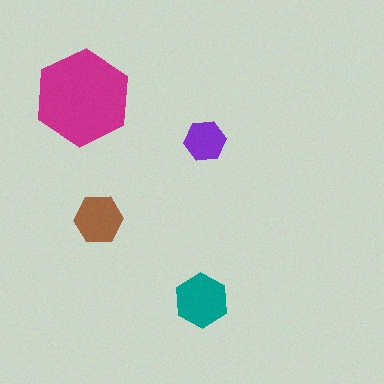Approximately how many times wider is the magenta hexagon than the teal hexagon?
About 2 times wider.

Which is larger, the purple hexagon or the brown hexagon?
The brown one.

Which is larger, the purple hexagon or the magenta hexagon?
The magenta one.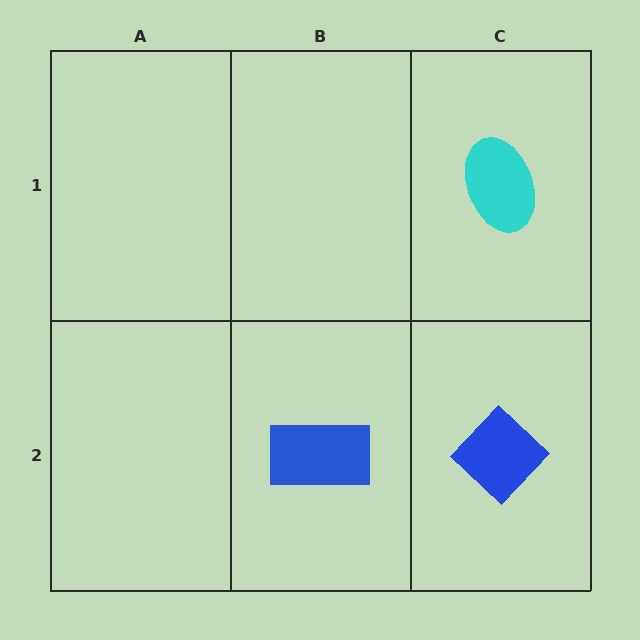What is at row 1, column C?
A cyan ellipse.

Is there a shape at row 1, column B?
No, that cell is empty.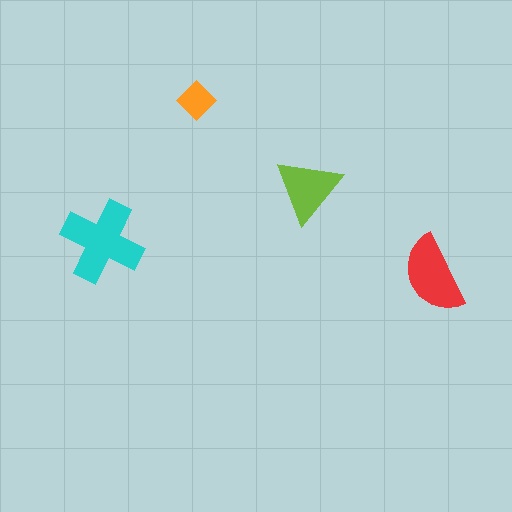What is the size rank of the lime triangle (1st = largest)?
3rd.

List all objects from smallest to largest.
The orange diamond, the lime triangle, the red semicircle, the cyan cross.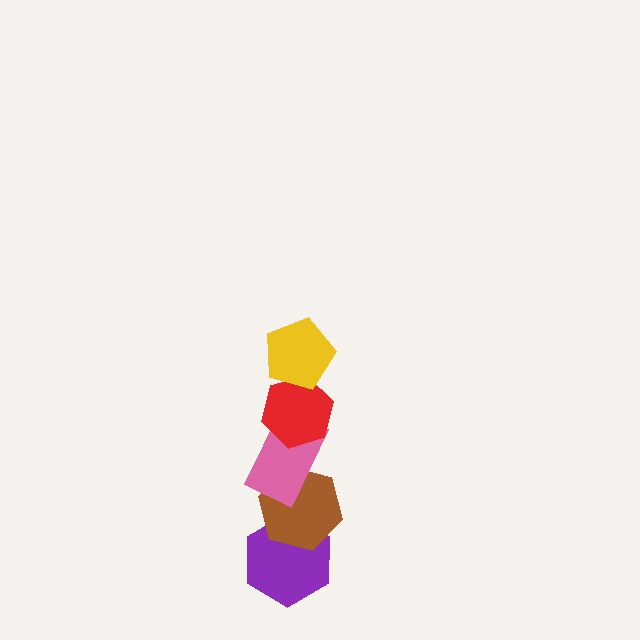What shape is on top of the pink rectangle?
The red hexagon is on top of the pink rectangle.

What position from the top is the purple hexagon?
The purple hexagon is 5th from the top.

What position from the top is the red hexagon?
The red hexagon is 2nd from the top.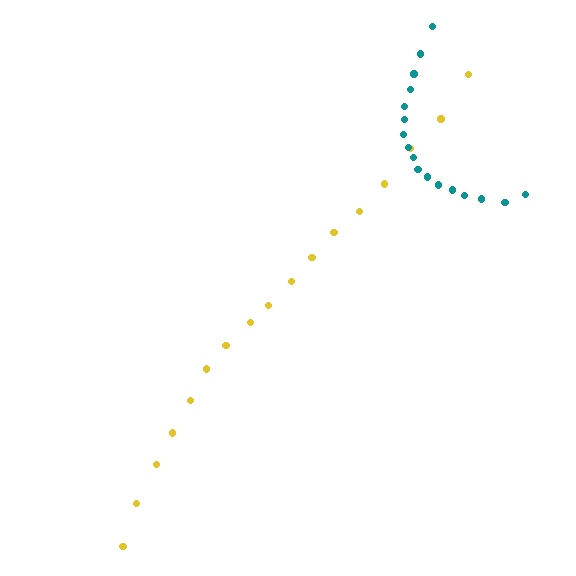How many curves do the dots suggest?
There are 2 distinct paths.